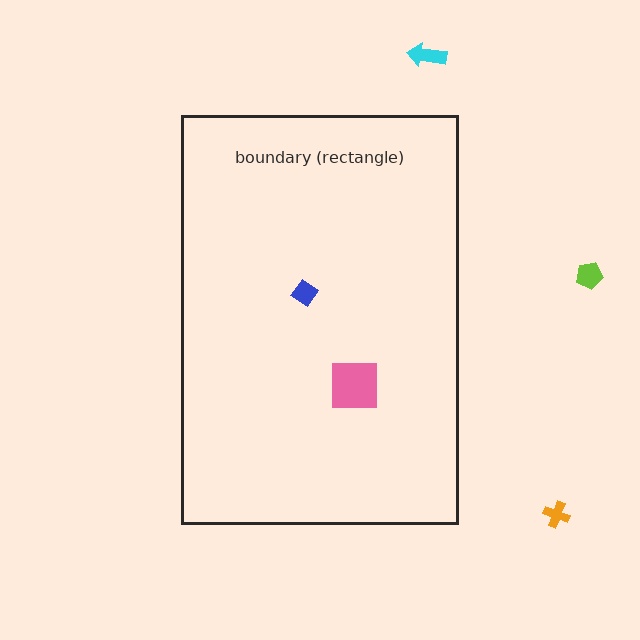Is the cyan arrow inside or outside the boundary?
Outside.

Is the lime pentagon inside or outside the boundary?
Outside.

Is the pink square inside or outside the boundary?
Inside.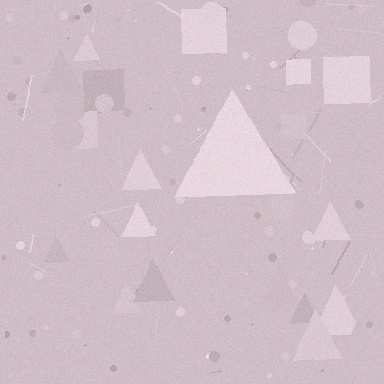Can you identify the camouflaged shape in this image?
The camouflaged shape is a triangle.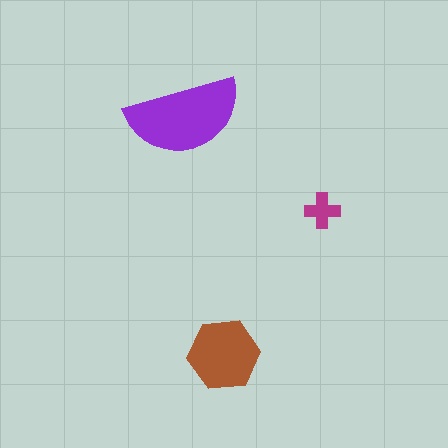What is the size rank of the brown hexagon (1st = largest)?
2nd.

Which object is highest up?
The purple semicircle is topmost.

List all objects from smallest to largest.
The magenta cross, the brown hexagon, the purple semicircle.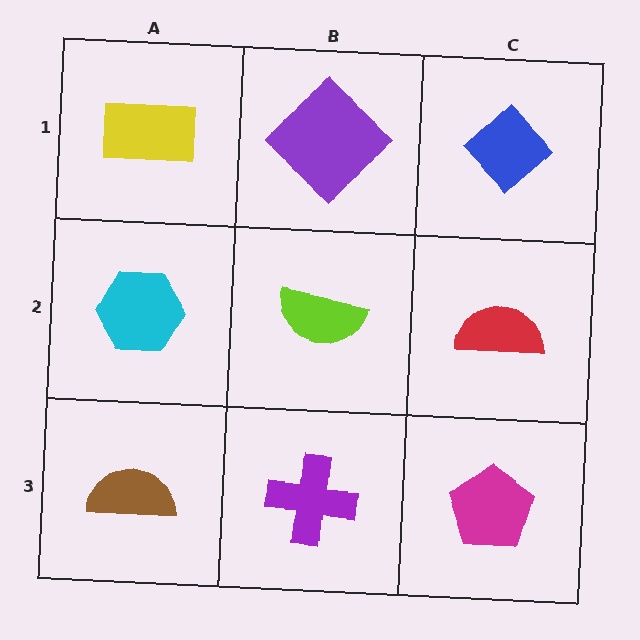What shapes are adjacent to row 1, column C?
A red semicircle (row 2, column C), a purple diamond (row 1, column B).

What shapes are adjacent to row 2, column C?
A blue diamond (row 1, column C), a magenta pentagon (row 3, column C), a lime semicircle (row 2, column B).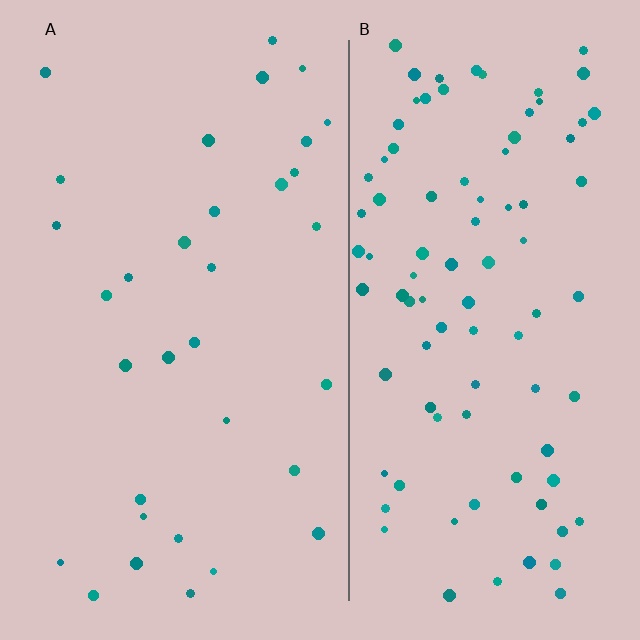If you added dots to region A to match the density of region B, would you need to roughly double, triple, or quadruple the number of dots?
Approximately triple.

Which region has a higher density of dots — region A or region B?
B (the right).